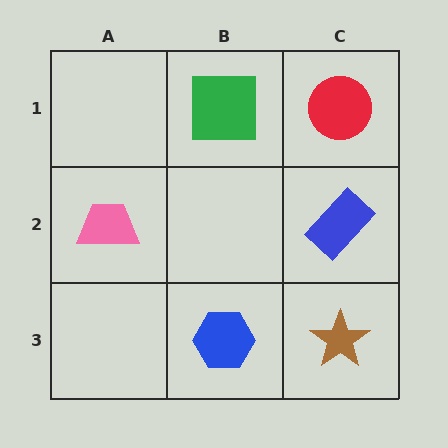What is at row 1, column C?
A red circle.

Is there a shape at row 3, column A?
No, that cell is empty.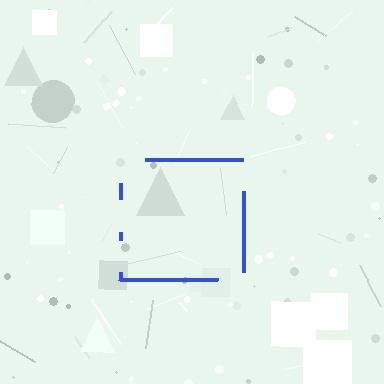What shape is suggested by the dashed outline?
The dashed outline suggests a square.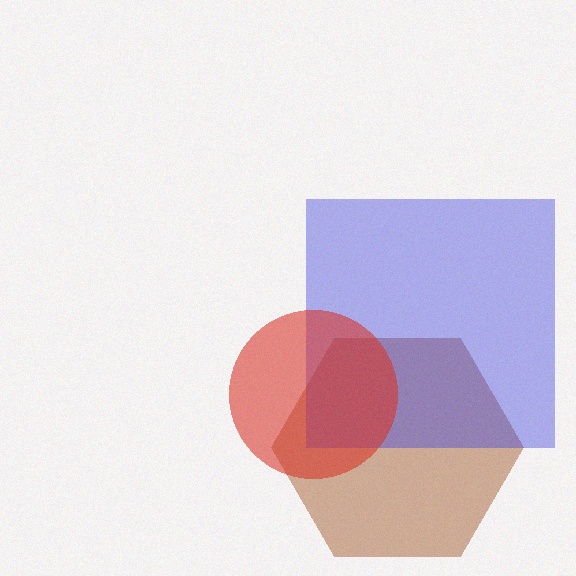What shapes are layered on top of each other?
The layered shapes are: a brown hexagon, a blue square, a red circle.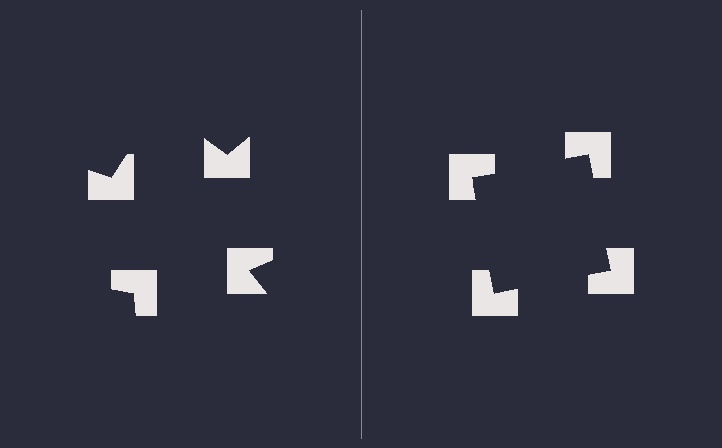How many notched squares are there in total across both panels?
8 — 4 on each side.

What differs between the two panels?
The notched squares are positioned identically on both sides; only the wedge orientations differ. On the right they align to a square; on the left they are misaligned.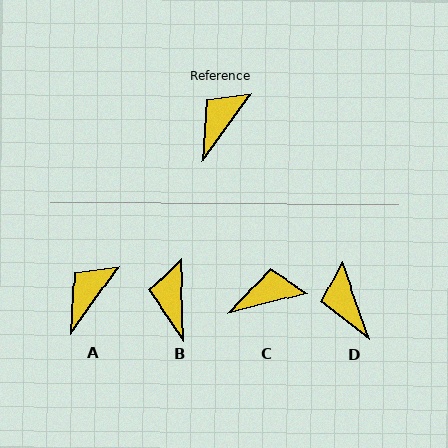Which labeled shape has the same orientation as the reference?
A.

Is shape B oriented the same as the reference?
No, it is off by about 38 degrees.